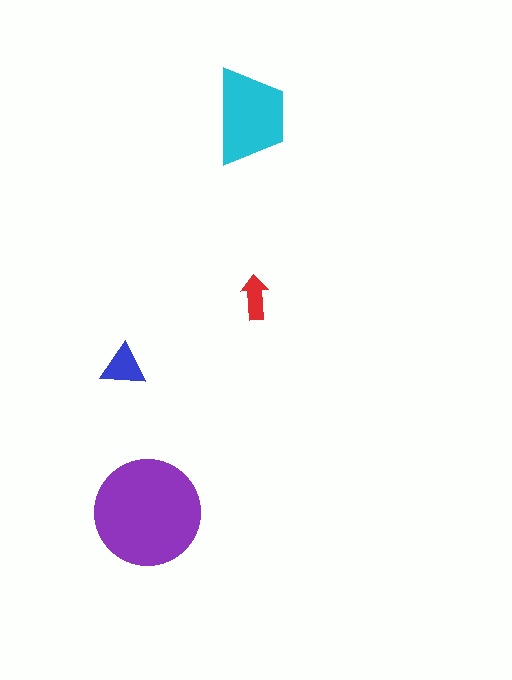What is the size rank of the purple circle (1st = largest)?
1st.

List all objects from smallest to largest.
The red arrow, the blue triangle, the cyan trapezoid, the purple circle.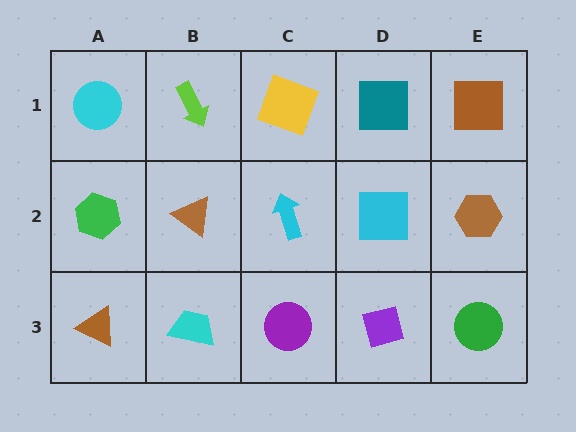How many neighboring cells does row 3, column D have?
3.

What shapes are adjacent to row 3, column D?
A cyan square (row 2, column D), a purple circle (row 3, column C), a green circle (row 3, column E).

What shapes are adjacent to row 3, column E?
A brown hexagon (row 2, column E), a purple diamond (row 3, column D).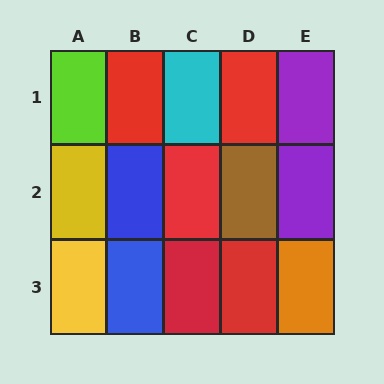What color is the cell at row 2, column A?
Yellow.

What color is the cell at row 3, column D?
Red.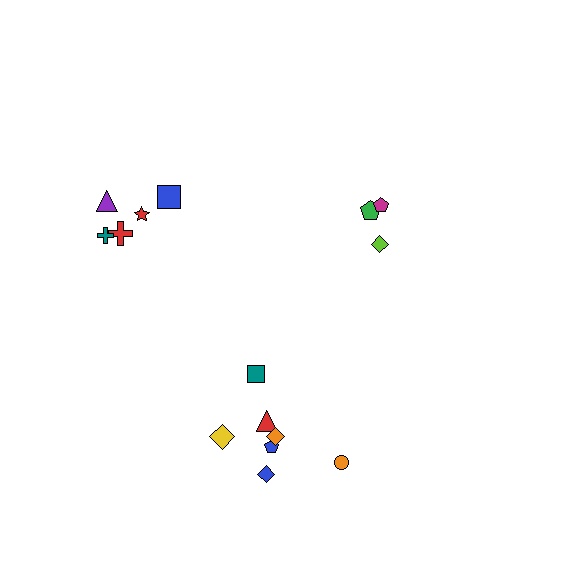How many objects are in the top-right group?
There are 3 objects.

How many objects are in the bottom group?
There are 7 objects.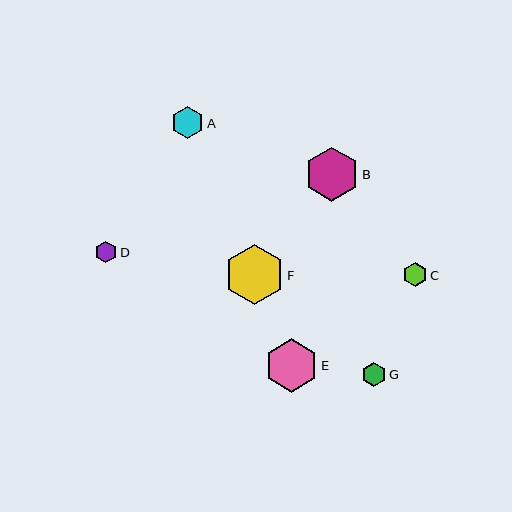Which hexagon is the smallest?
Hexagon D is the smallest with a size of approximately 21 pixels.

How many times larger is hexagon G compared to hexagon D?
Hexagon G is approximately 1.1 times the size of hexagon D.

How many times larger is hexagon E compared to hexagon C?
Hexagon E is approximately 2.2 times the size of hexagon C.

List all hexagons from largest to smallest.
From largest to smallest: F, B, E, A, G, C, D.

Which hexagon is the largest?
Hexagon F is the largest with a size of approximately 60 pixels.